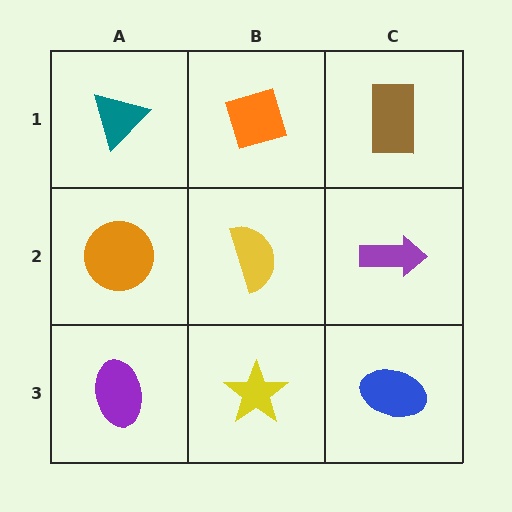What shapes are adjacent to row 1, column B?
A yellow semicircle (row 2, column B), a teal triangle (row 1, column A), a brown rectangle (row 1, column C).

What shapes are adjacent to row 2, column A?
A teal triangle (row 1, column A), a purple ellipse (row 3, column A), a yellow semicircle (row 2, column B).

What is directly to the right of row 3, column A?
A yellow star.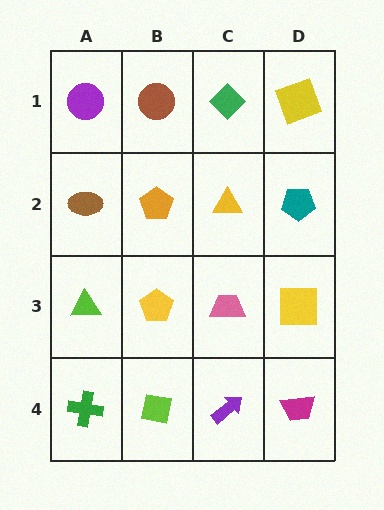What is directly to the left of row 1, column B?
A purple circle.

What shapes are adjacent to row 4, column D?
A yellow square (row 3, column D), a purple arrow (row 4, column C).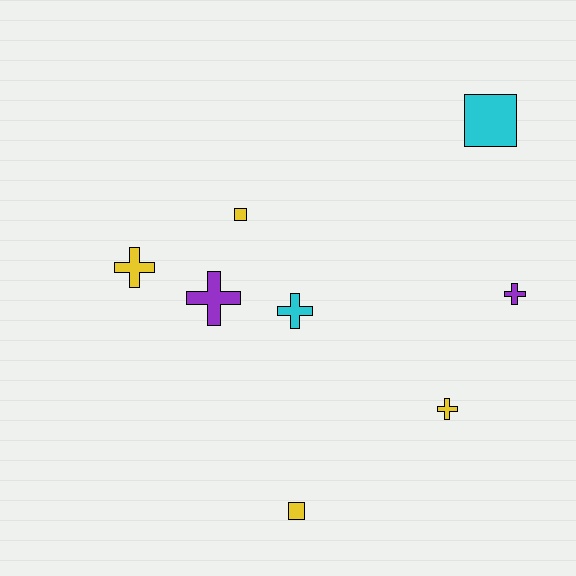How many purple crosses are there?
There are 2 purple crosses.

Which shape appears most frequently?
Cross, with 5 objects.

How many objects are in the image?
There are 8 objects.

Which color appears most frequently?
Yellow, with 4 objects.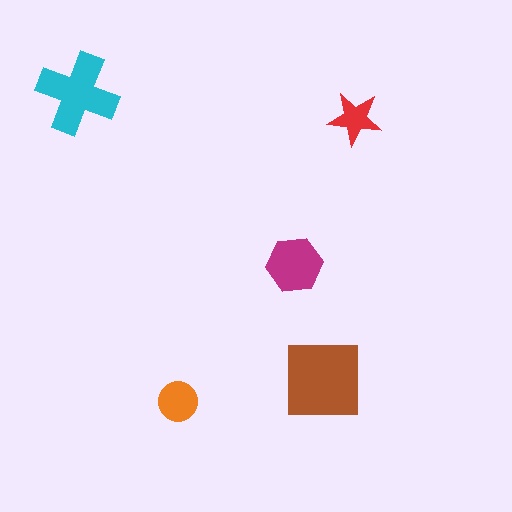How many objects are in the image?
There are 5 objects in the image.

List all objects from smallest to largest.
The red star, the orange circle, the magenta hexagon, the cyan cross, the brown square.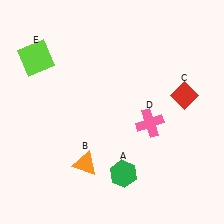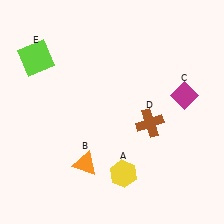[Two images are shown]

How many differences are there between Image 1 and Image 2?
There are 3 differences between the two images.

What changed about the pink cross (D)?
In Image 1, D is pink. In Image 2, it changed to brown.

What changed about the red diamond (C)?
In Image 1, C is red. In Image 2, it changed to magenta.